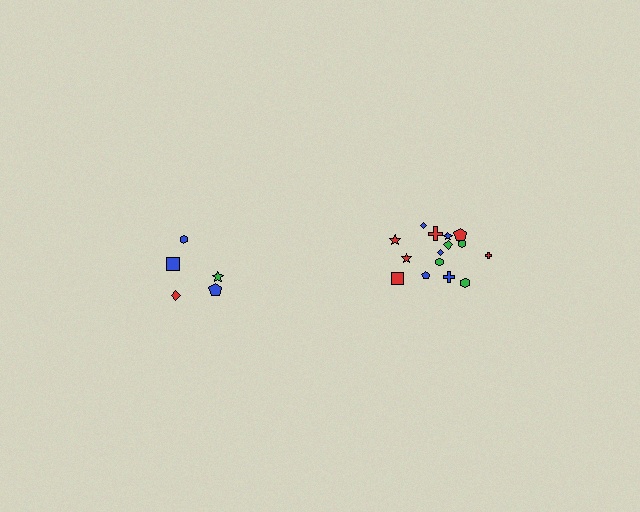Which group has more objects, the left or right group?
The right group.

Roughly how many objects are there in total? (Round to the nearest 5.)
Roughly 20 objects in total.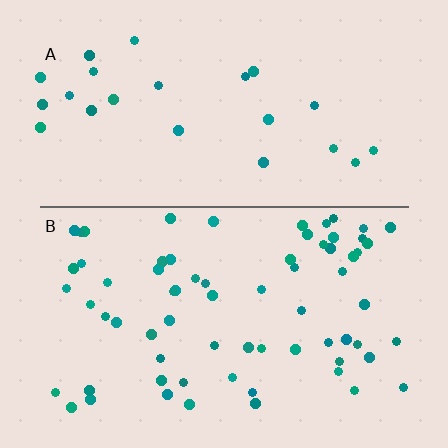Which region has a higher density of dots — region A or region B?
B (the bottom).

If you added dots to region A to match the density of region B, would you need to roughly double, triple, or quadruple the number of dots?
Approximately triple.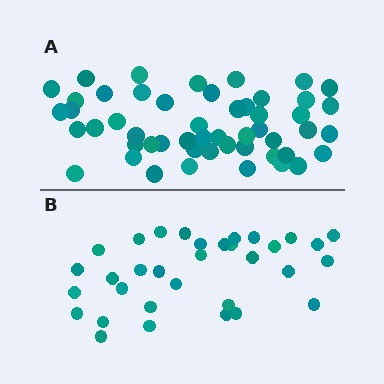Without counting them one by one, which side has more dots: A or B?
Region A (the top region) has more dots.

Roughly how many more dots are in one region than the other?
Region A has approximately 20 more dots than region B.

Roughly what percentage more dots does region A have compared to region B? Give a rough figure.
About 55% more.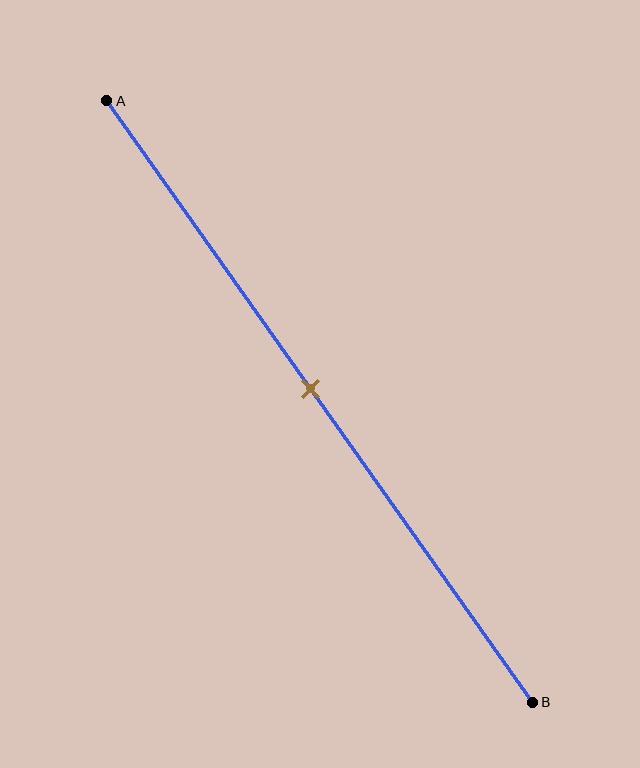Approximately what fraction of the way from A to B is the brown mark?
The brown mark is approximately 50% of the way from A to B.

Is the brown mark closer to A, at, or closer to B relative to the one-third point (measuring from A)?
The brown mark is closer to point B than the one-third point of segment AB.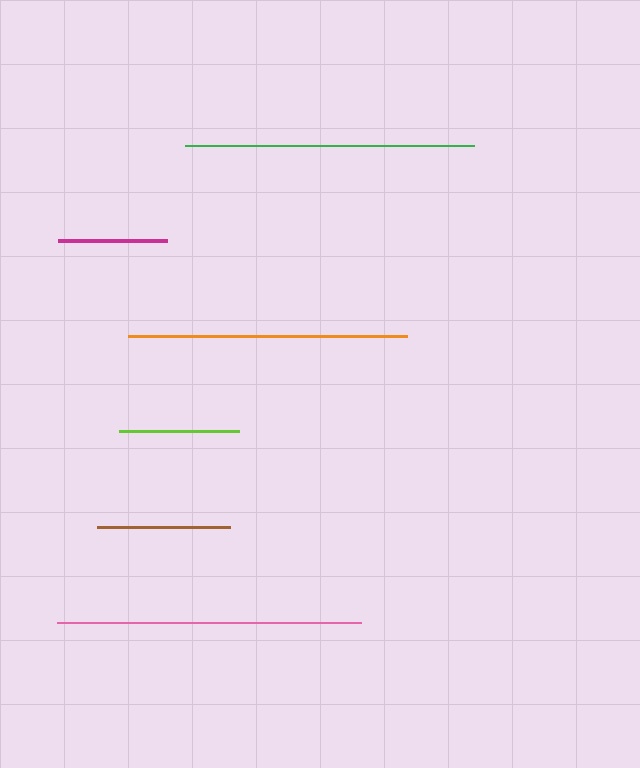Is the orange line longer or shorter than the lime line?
The orange line is longer than the lime line.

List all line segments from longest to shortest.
From longest to shortest: pink, green, orange, brown, lime, magenta.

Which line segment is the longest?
The pink line is the longest at approximately 303 pixels.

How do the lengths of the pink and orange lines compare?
The pink and orange lines are approximately the same length.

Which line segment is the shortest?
The magenta line is the shortest at approximately 109 pixels.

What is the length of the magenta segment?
The magenta segment is approximately 109 pixels long.